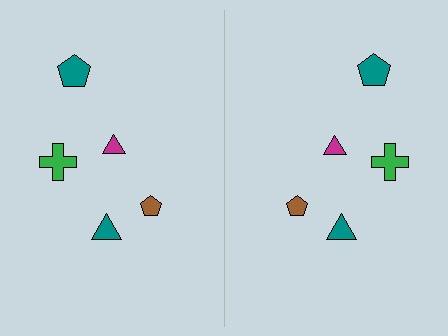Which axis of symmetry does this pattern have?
The pattern has a vertical axis of symmetry running through the center of the image.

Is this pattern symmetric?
Yes, this pattern has bilateral (reflection) symmetry.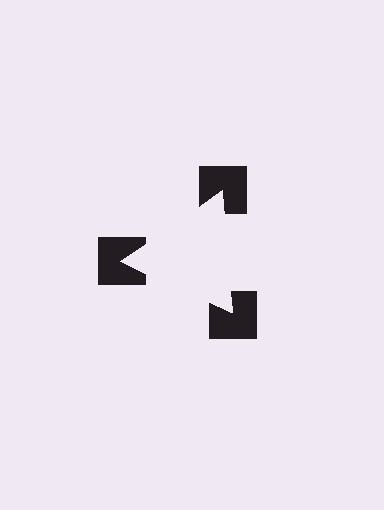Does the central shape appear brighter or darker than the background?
It typically appears slightly brighter than the background, even though no actual brightness change is drawn.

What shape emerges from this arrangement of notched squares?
An illusory triangle — its edges are inferred from the aligned wedge cuts in the notched squares, not physically drawn.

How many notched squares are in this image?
There are 3 — one at each vertex of the illusory triangle.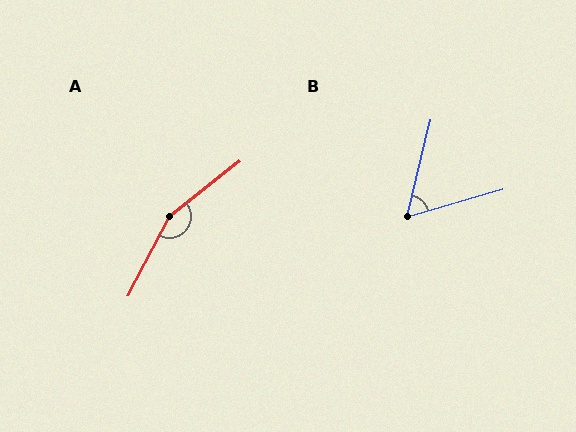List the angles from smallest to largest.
B (60°), A (156°).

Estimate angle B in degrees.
Approximately 60 degrees.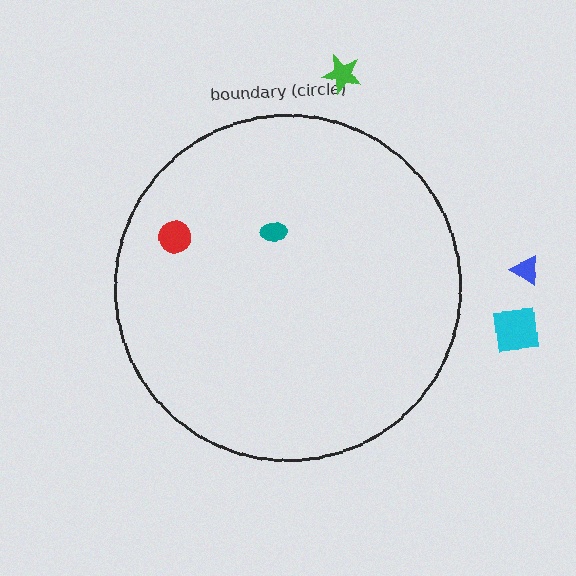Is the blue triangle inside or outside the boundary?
Outside.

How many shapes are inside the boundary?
2 inside, 3 outside.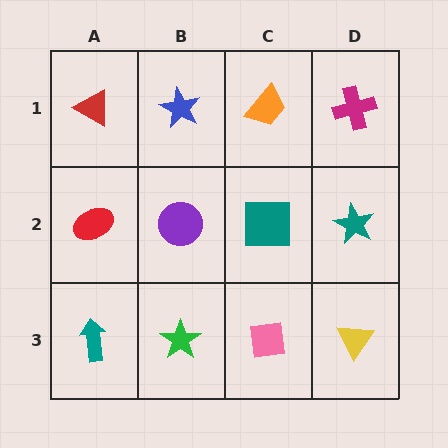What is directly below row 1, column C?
A teal square.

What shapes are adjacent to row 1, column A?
A red ellipse (row 2, column A), a blue star (row 1, column B).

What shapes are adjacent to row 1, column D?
A teal star (row 2, column D), an orange trapezoid (row 1, column C).